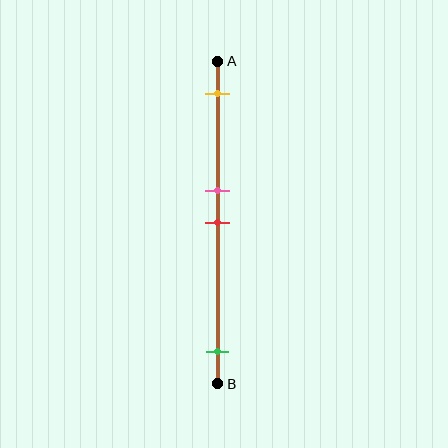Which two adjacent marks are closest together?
The pink and red marks are the closest adjacent pair.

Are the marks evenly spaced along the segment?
No, the marks are not evenly spaced.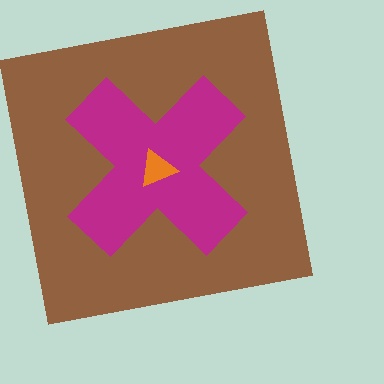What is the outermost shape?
The brown square.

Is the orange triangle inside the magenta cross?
Yes.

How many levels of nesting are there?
3.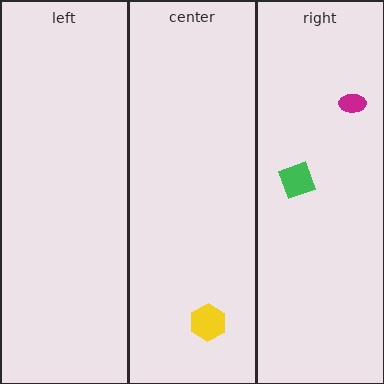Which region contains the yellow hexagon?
The center region.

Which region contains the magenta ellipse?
The right region.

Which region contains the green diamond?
The right region.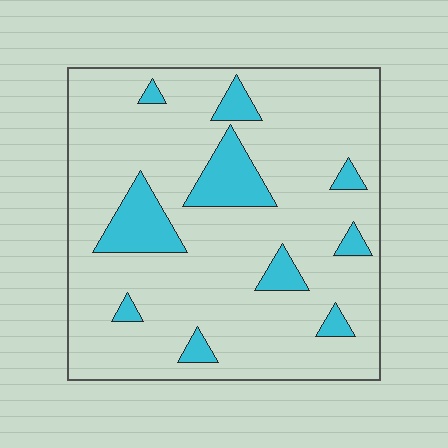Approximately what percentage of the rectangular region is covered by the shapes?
Approximately 15%.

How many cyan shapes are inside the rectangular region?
10.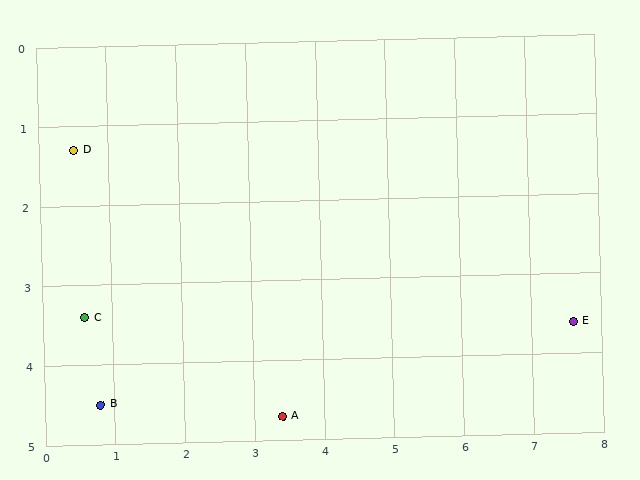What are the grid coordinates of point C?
Point C is at approximately (0.6, 3.4).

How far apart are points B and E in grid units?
Points B and E are about 6.9 grid units apart.